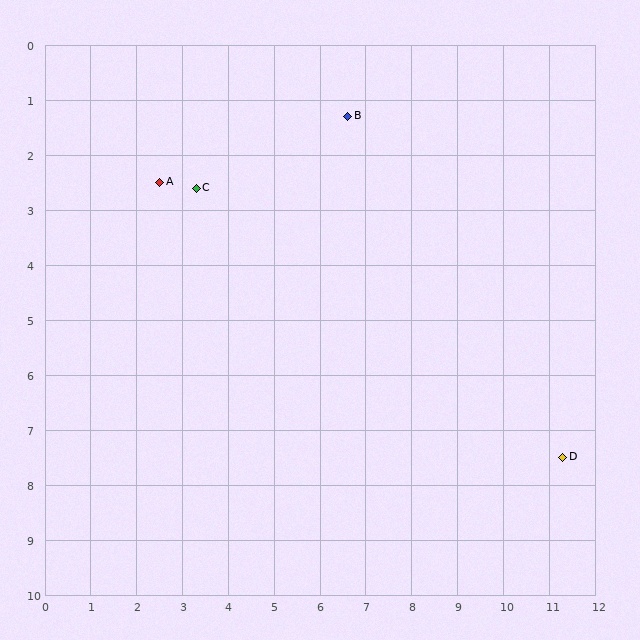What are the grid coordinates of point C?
Point C is at approximately (3.3, 2.6).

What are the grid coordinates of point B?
Point B is at approximately (6.6, 1.3).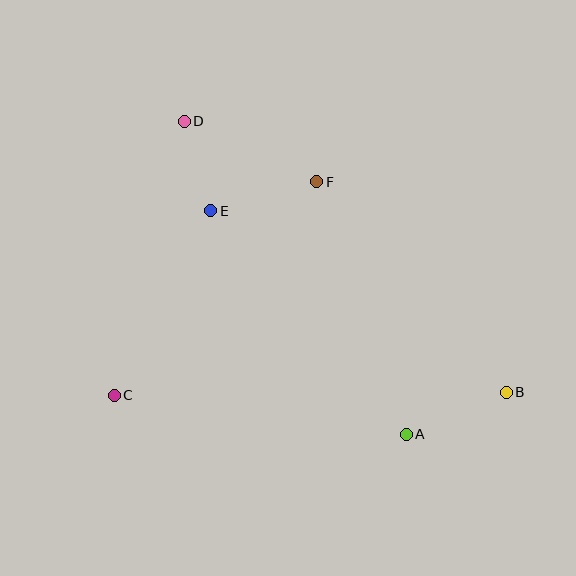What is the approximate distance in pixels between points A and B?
The distance between A and B is approximately 108 pixels.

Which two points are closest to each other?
Points D and E are closest to each other.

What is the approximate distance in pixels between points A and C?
The distance between A and C is approximately 295 pixels.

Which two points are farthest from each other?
Points B and D are farthest from each other.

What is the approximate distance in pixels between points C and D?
The distance between C and D is approximately 283 pixels.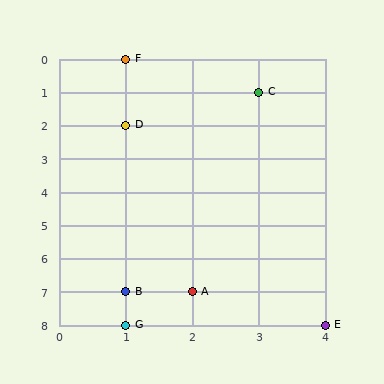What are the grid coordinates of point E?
Point E is at grid coordinates (4, 8).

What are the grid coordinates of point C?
Point C is at grid coordinates (3, 1).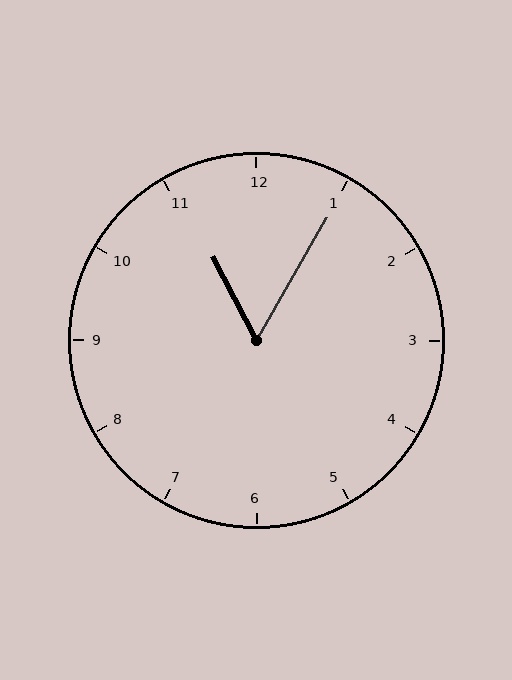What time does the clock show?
11:05.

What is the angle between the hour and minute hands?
Approximately 58 degrees.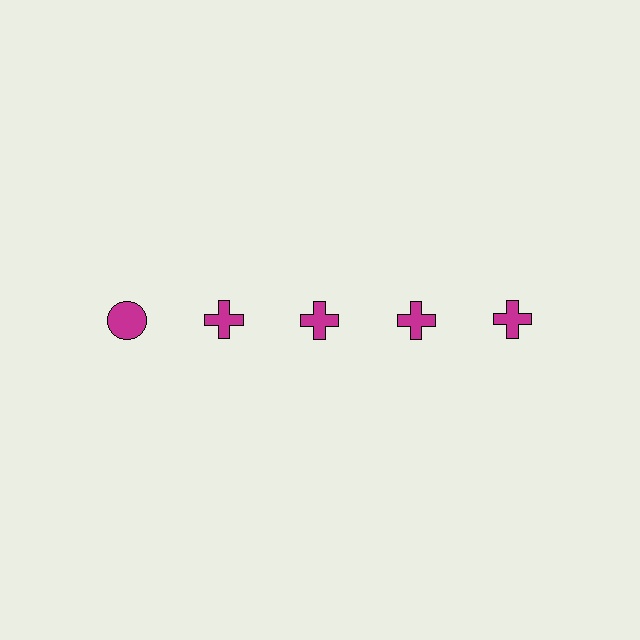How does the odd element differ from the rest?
It has a different shape: circle instead of cross.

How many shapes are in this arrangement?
There are 5 shapes arranged in a grid pattern.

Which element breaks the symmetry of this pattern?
The magenta circle in the top row, leftmost column breaks the symmetry. All other shapes are magenta crosses.